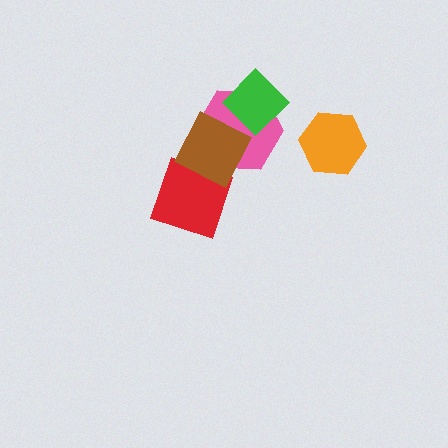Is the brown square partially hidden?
No, no other shape covers it.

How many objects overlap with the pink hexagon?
2 objects overlap with the pink hexagon.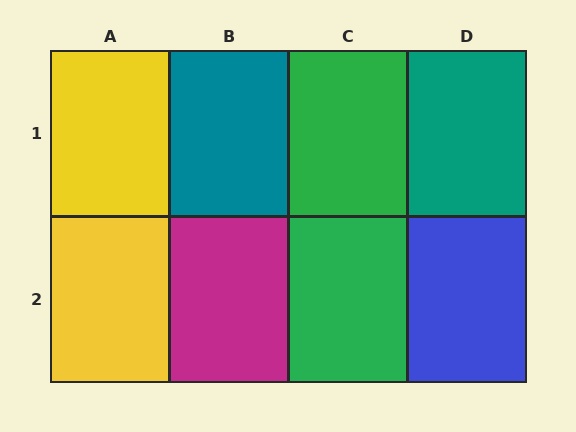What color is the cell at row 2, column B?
Magenta.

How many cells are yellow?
2 cells are yellow.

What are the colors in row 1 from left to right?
Yellow, teal, green, teal.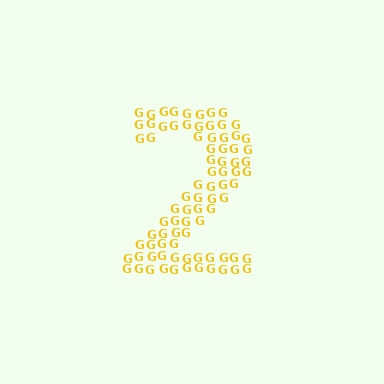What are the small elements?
The small elements are letter G's.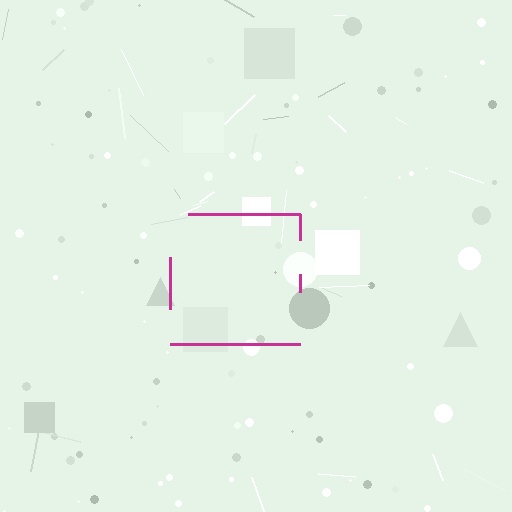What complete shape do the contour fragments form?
The contour fragments form a square.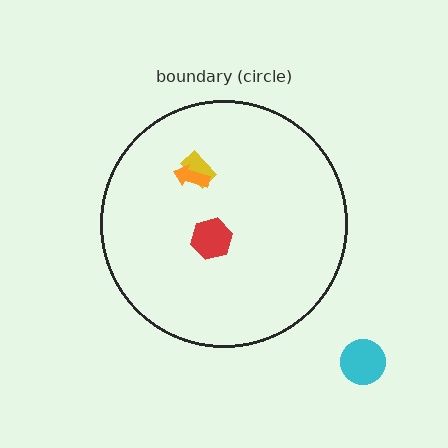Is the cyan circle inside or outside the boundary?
Outside.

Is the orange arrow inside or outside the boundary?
Inside.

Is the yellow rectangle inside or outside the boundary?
Inside.